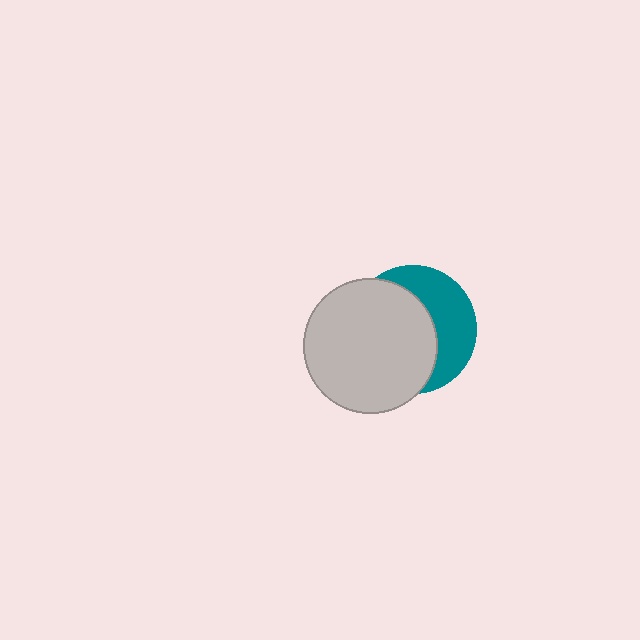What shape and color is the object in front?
The object in front is a light gray circle.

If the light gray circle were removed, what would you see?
You would see the complete teal circle.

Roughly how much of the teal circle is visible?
A small part of it is visible (roughly 40%).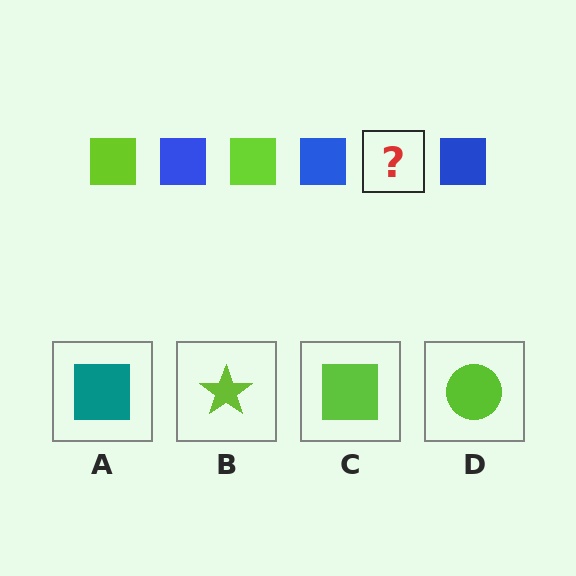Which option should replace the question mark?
Option C.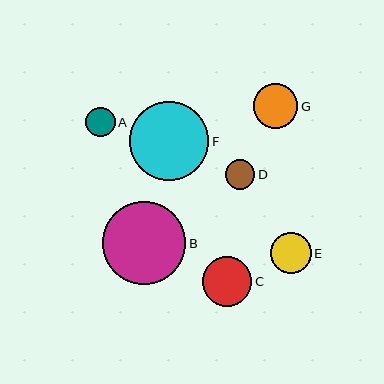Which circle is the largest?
Circle B is the largest with a size of approximately 83 pixels.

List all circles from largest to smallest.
From largest to smallest: B, F, C, G, E, A, D.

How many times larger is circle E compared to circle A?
Circle E is approximately 1.4 times the size of circle A.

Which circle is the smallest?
Circle D is the smallest with a size of approximately 29 pixels.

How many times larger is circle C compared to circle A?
Circle C is approximately 1.7 times the size of circle A.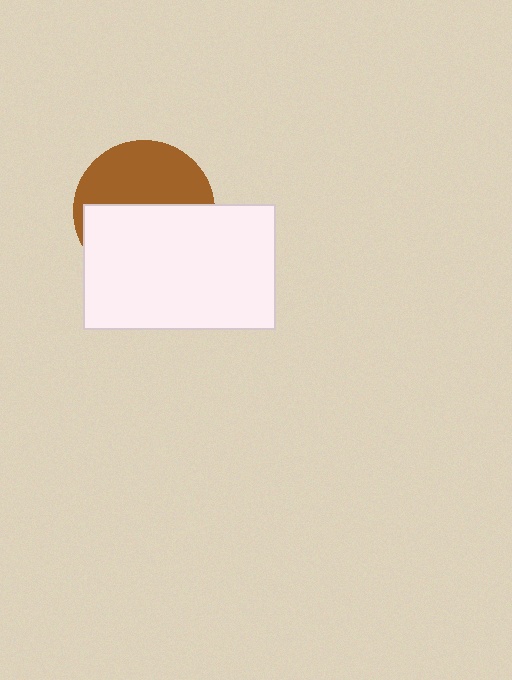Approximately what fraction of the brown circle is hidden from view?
Roughly 55% of the brown circle is hidden behind the white rectangle.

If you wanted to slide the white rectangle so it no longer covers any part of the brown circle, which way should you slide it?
Slide it down — that is the most direct way to separate the two shapes.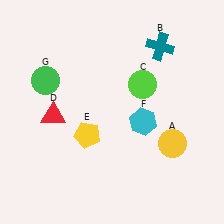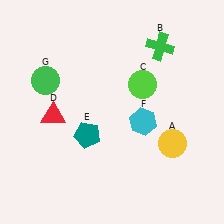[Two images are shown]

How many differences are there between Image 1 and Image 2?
There are 2 differences between the two images.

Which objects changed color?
B changed from teal to green. E changed from yellow to teal.